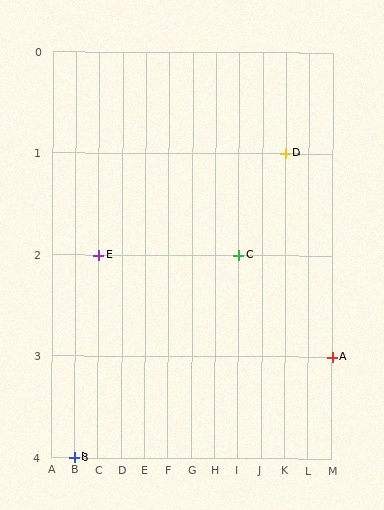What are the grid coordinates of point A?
Point A is at grid coordinates (M, 3).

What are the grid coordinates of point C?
Point C is at grid coordinates (I, 2).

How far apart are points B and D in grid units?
Points B and D are 9 columns and 3 rows apart (about 9.5 grid units diagonally).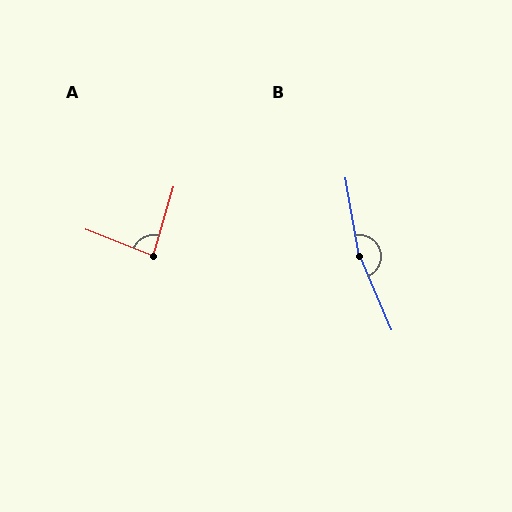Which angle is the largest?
B, at approximately 167 degrees.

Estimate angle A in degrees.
Approximately 85 degrees.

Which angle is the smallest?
A, at approximately 85 degrees.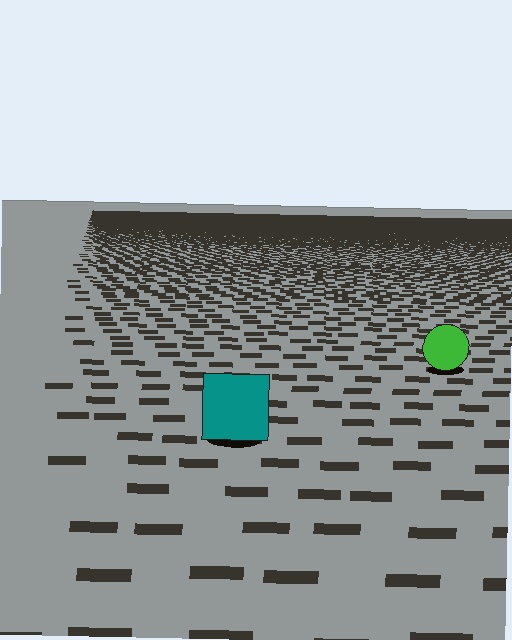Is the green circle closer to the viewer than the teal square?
No. The teal square is closer — you can tell from the texture gradient: the ground texture is coarser near it.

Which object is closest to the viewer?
The teal square is closest. The texture marks near it are larger and more spread out.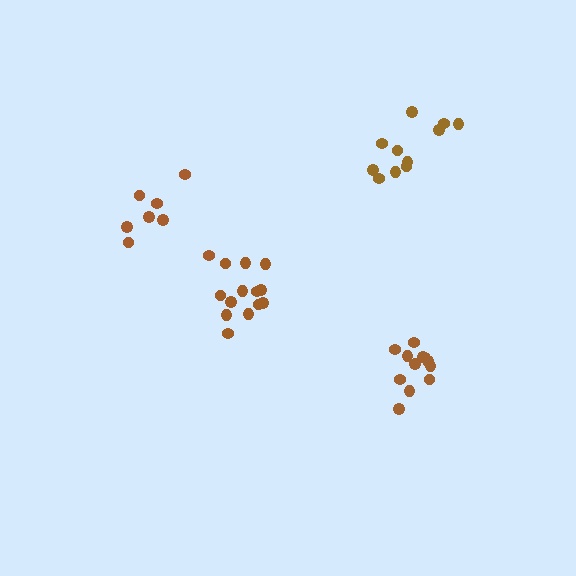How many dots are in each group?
Group 1: 12 dots, Group 2: 8 dots, Group 3: 11 dots, Group 4: 13 dots (44 total).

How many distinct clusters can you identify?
There are 4 distinct clusters.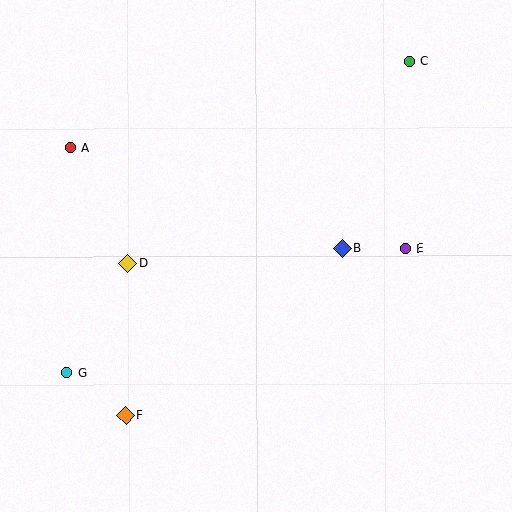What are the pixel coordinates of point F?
Point F is at (126, 416).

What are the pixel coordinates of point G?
Point G is at (67, 372).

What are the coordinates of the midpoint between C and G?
The midpoint between C and G is at (238, 217).